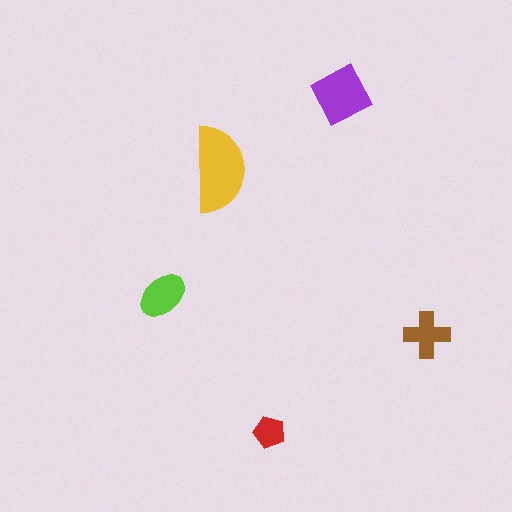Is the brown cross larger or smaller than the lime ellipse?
Smaller.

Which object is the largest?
The yellow semicircle.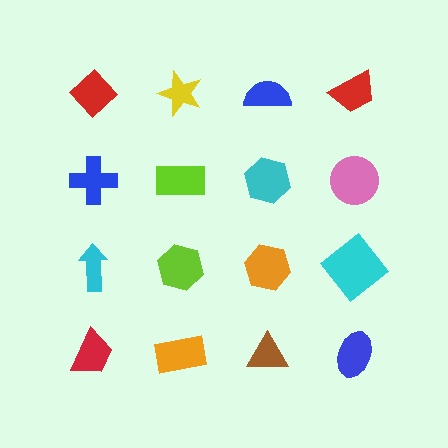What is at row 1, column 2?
A yellow star.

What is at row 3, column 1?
A cyan arrow.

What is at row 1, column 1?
A red diamond.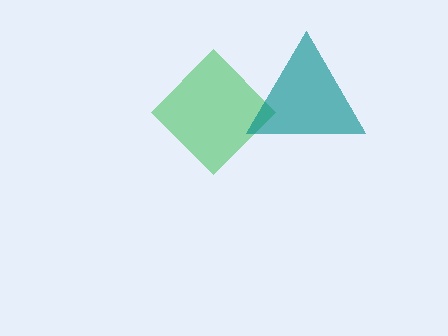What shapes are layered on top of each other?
The layered shapes are: a green diamond, a teal triangle.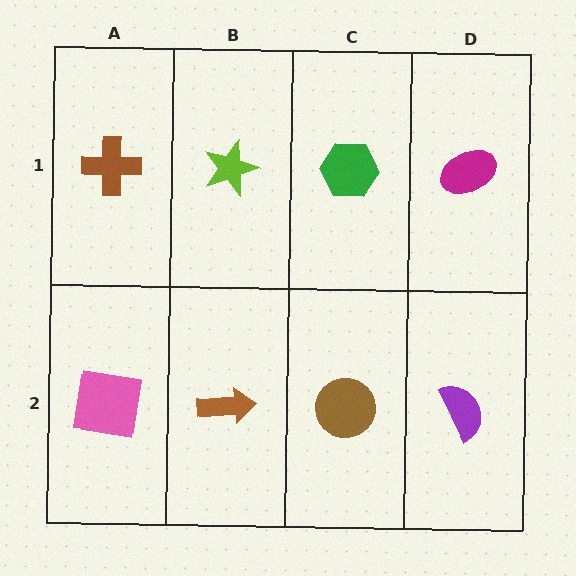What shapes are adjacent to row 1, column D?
A purple semicircle (row 2, column D), a green hexagon (row 1, column C).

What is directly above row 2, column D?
A magenta ellipse.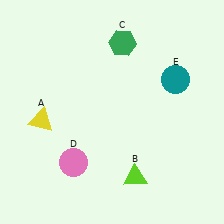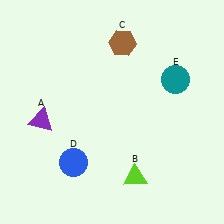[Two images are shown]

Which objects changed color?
A changed from yellow to purple. C changed from green to brown. D changed from pink to blue.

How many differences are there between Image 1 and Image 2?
There are 3 differences between the two images.